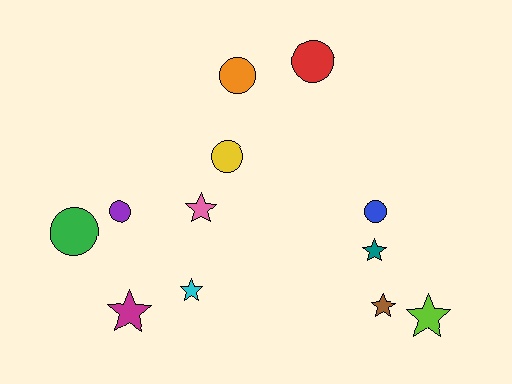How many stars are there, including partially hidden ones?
There are 6 stars.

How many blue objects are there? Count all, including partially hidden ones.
There is 1 blue object.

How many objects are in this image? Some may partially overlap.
There are 12 objects.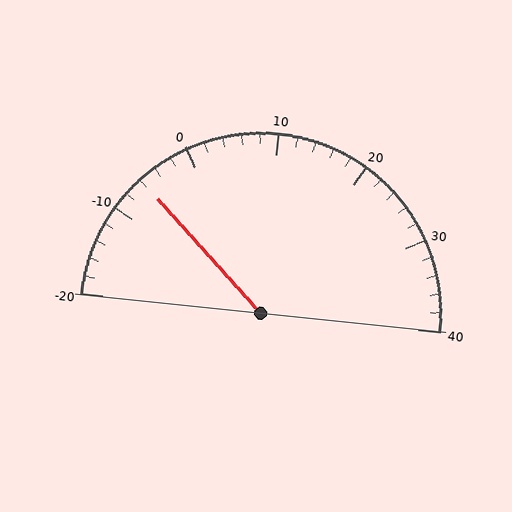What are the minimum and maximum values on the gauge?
The gauge ranges from -20 to 40.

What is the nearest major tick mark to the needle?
The nearest major tick mark is -10.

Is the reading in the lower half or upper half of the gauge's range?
The reading is in the lower half of the range (-20 to 40).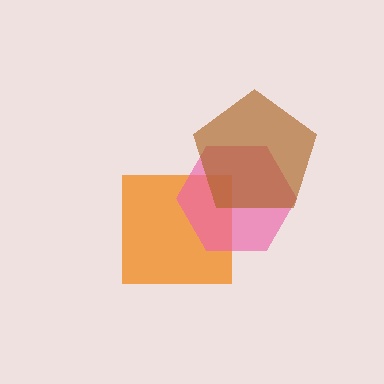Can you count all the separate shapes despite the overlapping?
Yes, there are 3 separate shapes.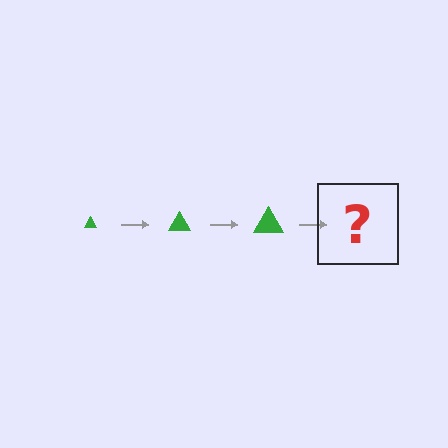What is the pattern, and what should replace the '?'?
The pattern is that the triangle gets progressively larger each step. The '?' should be a green triangle, larger than the previous one.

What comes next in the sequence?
The next element should be a green triangle, larger than the previous one.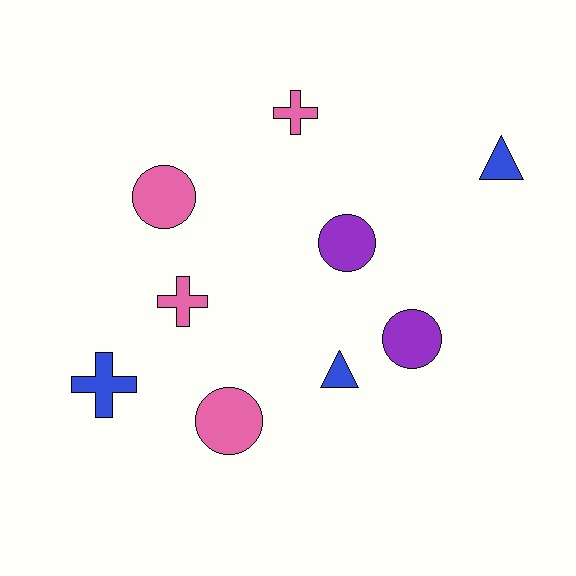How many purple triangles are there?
There are no purple triangles.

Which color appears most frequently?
Pink, with 4 objects.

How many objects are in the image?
There are 9 objects.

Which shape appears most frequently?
Circle, with 4 objects.